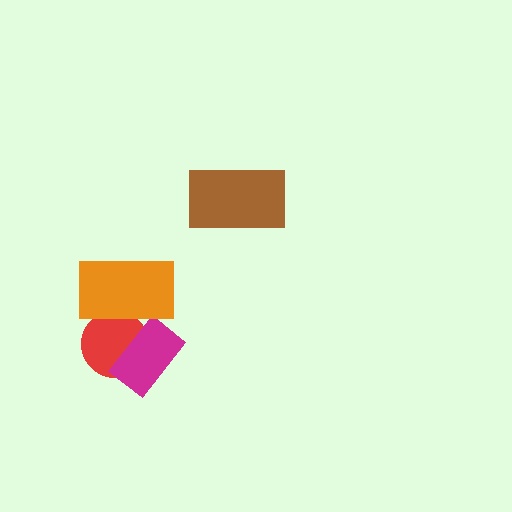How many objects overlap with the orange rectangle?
2 objects overlap with the orange rectangle.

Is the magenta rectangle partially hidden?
Yes, it is partially covered by another shape.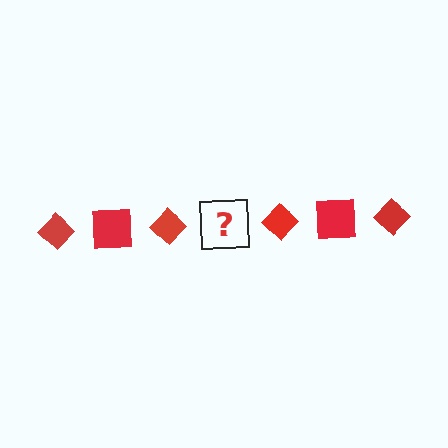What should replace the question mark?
The question mark should be replaced with a red square.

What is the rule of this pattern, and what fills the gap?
The rule is that the pattern cycles through diamond, square shapes in red. The gap should be filled with a red square.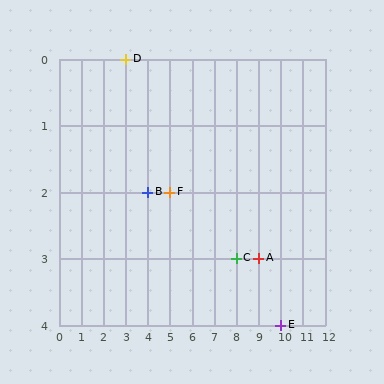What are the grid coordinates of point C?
Point C is at grid coordinates (8, 3).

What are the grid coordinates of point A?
Point A is at grid coordinates (9, 3).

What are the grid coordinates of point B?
Point B is at grid coordinates (4, 2).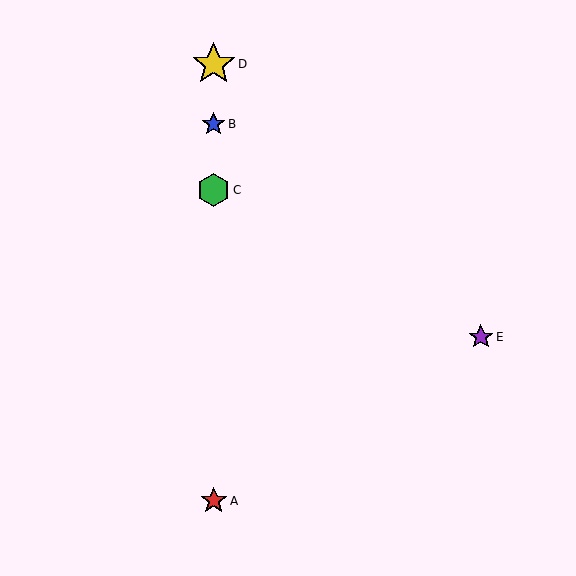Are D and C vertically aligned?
Yes, both are at x≈214.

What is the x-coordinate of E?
Object E is at x≈481.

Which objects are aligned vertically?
Objects A, B, C, D are aligned vertically.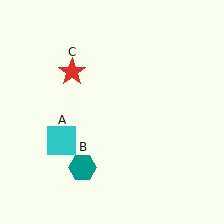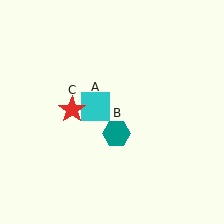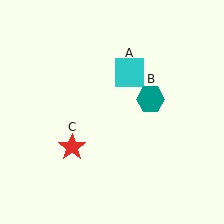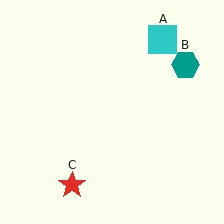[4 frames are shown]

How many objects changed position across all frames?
3 objects changed position: cyan square (object A), teal hexagon (object B), red star (object C).